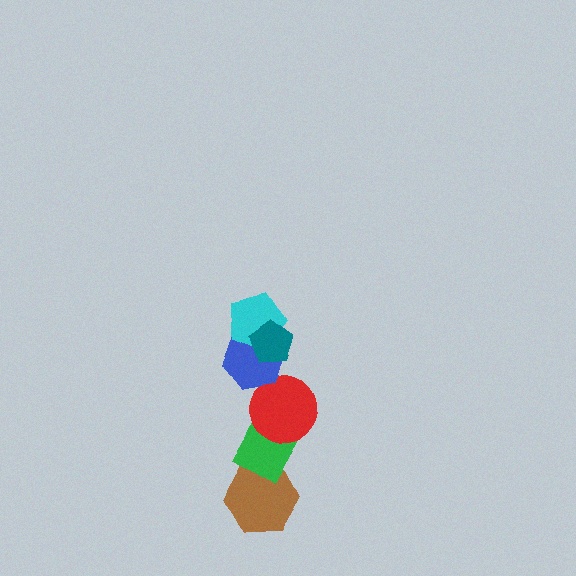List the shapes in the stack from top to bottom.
From top to bottom: the teal pentagon, the cyan pentagon, the blue hexagon, the red circle, the green diamond, the brown hexagon.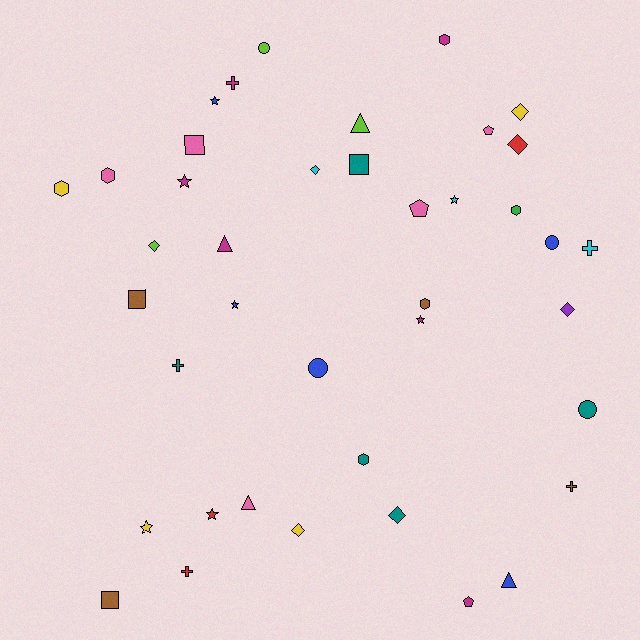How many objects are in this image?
There are 40 objects.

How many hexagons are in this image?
There are 6 hexagons.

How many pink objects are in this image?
There are 5 pink objects.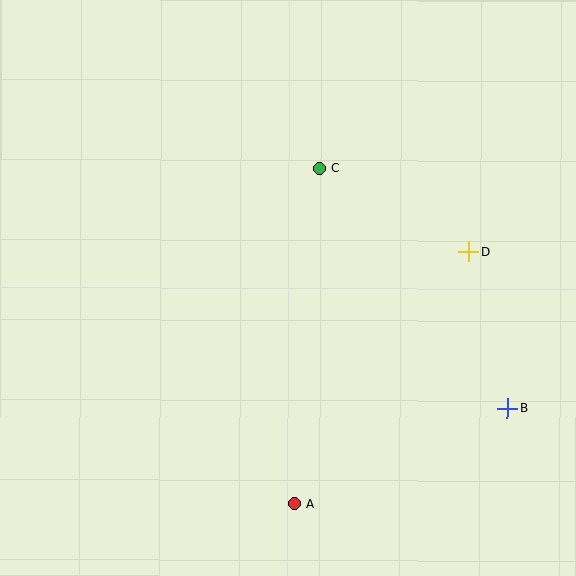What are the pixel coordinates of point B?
Point B is at (507, 408).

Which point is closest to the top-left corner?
Point C is closest to the top-left corner.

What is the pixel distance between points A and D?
The distance between A and D is 307 pixels.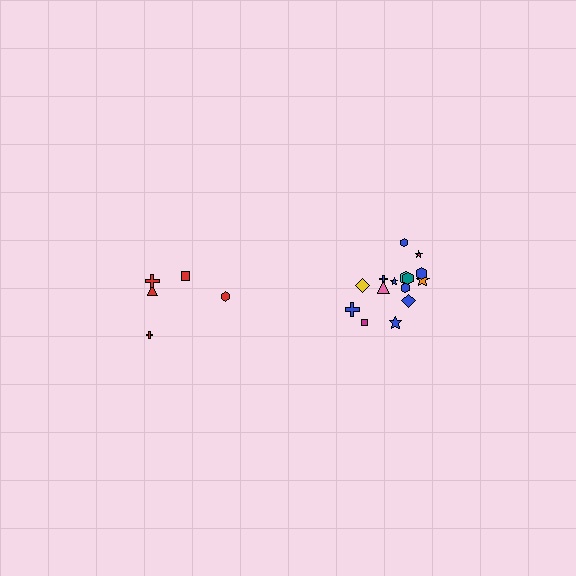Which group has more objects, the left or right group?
The right group.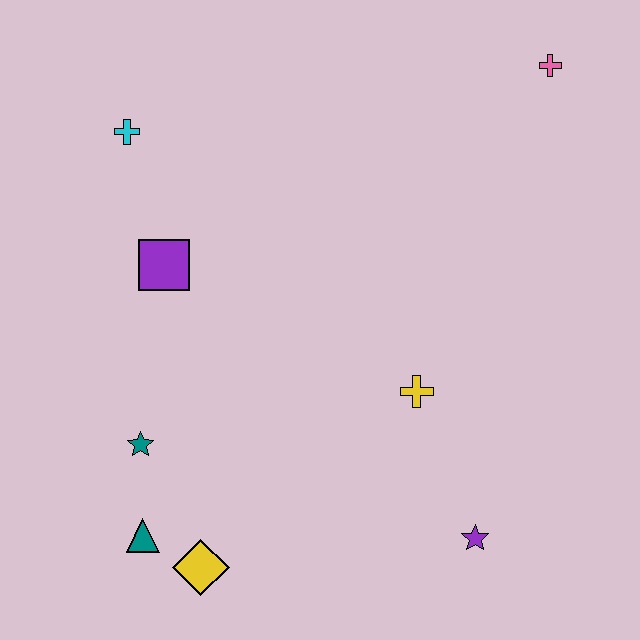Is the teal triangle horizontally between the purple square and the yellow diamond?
No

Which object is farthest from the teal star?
The pink cross is farthest from the teal star.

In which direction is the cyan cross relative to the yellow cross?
The cyan cross is to the left of the yellow cross.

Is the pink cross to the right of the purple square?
Yes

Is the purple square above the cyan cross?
No